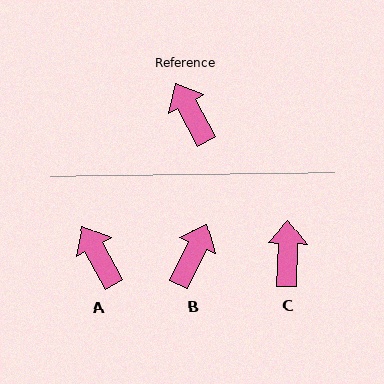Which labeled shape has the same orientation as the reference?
A.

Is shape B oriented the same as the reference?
No, it is off by about 53 degrees.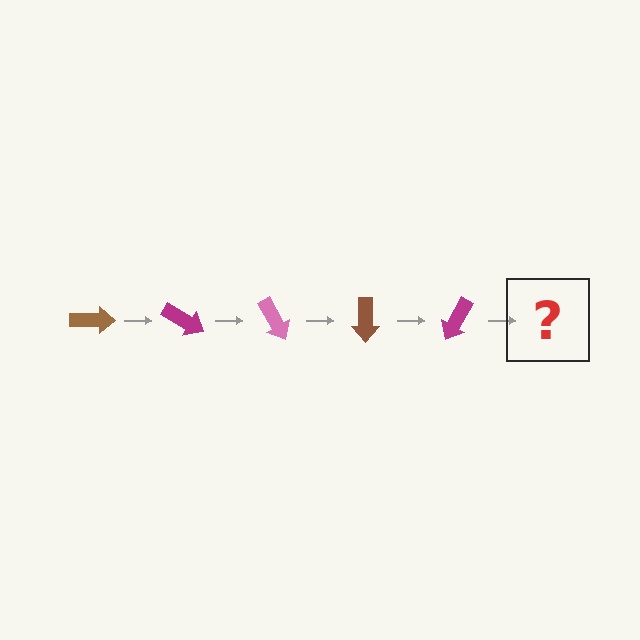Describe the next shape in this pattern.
It should be a pink arrow, rotated 150 degrees from the start.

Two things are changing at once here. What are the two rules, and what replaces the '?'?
The two rules are that it rotates 30 degrees each step and the color cycles through brown, magenta, and pink. The '?' should be a pink arrow, rotated 150 degrees from the start.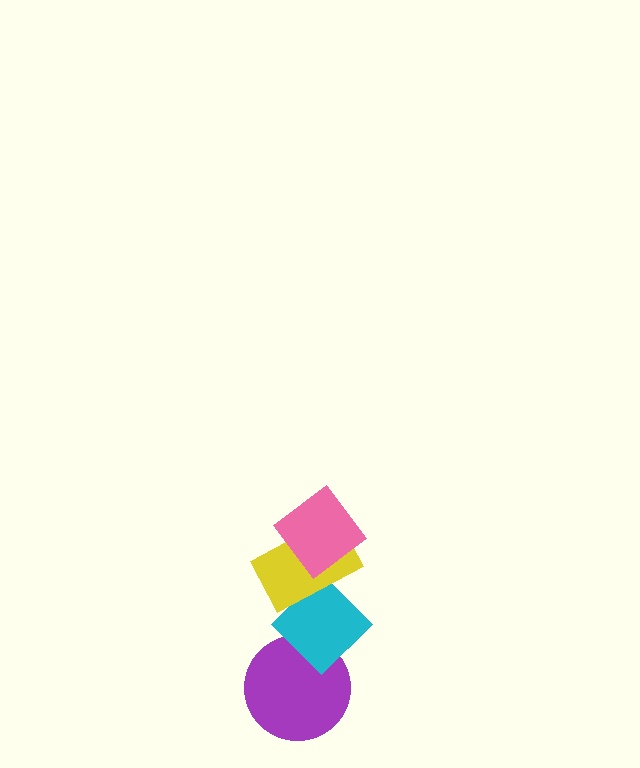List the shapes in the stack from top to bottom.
From top to bottom: the pink diamond, the yellow rectangle, the cyan diamond, the purple circle.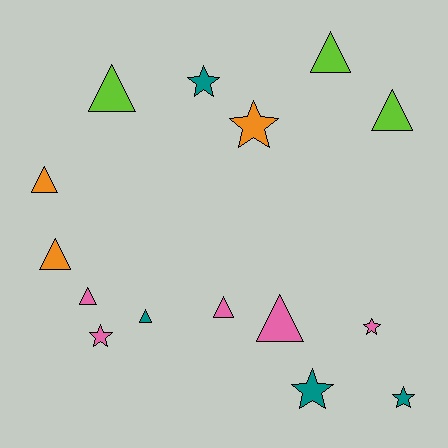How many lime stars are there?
There are no lime stars.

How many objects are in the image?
There are 15 objects.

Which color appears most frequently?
Pink, with 5 objects.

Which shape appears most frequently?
Triangle, with 9 objects.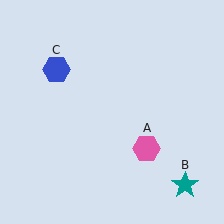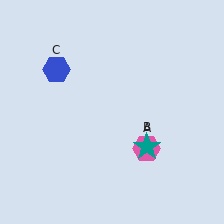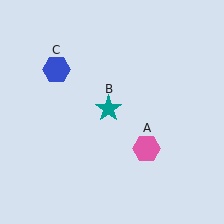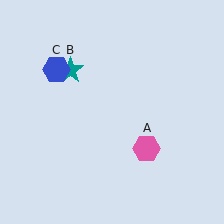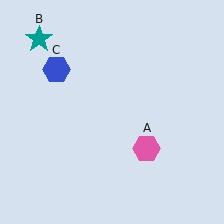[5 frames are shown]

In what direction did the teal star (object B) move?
The teal star (object B) moved up and to the left.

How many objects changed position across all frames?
1 object changed position: teal star (object B).